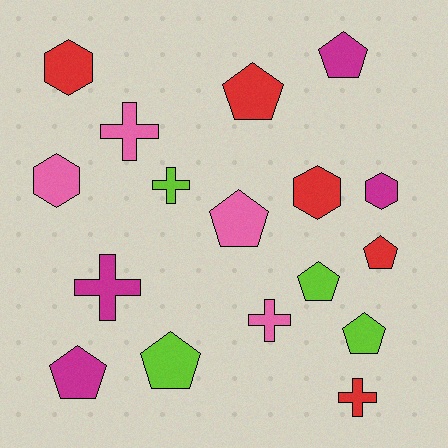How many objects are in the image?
There are 17 objects.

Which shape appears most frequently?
Pentagon, with 8 objects.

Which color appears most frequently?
Red, with 5 objects.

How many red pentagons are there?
There are 2 red pentagons.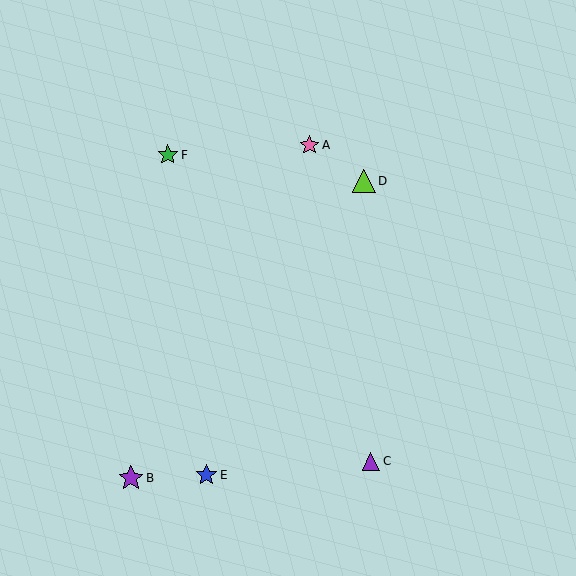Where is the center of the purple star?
The center of the purple star is at (131, 478).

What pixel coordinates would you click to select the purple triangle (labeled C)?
Click at (371, 461) to select the purple triangle C.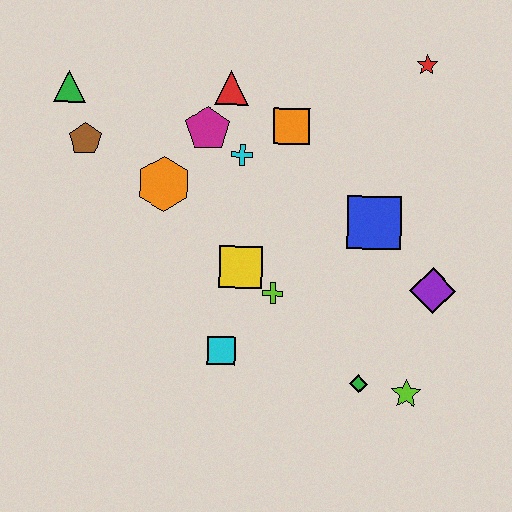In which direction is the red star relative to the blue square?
The red star is above the blue square.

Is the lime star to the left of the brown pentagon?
No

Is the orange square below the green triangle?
Yes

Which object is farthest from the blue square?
The green triangle is farthest from the blue square.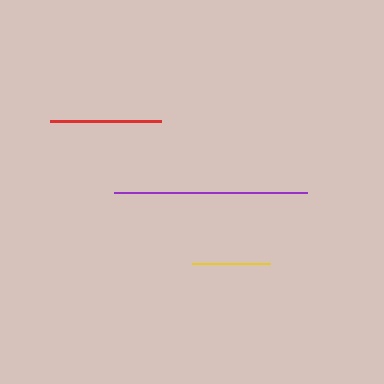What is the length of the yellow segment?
The yellow segment is approximately 78 pixels long.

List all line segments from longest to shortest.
From longest to shortest: purple, red, yellow.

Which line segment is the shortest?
The yellow line is the shortest at approximately 78 pixels.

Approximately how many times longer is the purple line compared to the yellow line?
The purple line is approximately 2.5 times the length of the yellow line.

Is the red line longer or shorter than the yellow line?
The red line is longer than the yellow line.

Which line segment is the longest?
The purple line is the longest at approximately 194 pixels.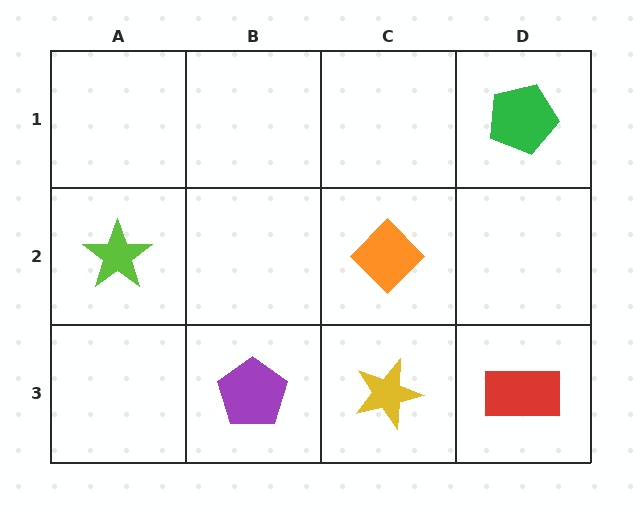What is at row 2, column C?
An orange diamond.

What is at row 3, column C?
A yellow star.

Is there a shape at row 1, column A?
No, that cell is empty.